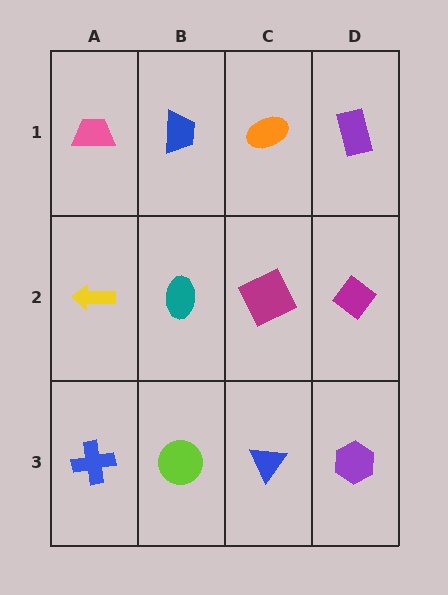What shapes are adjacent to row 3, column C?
A magenta square (row 2, column C), a lime circle (row 3, column B), a purple hexagon (row 3, column D).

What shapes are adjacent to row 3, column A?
A yellow arrow (row 2, column A), a lime circle (row 3, column B).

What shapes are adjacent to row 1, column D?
A magenta diamond (row 2, column D), an orange ellipse (row 1, column C).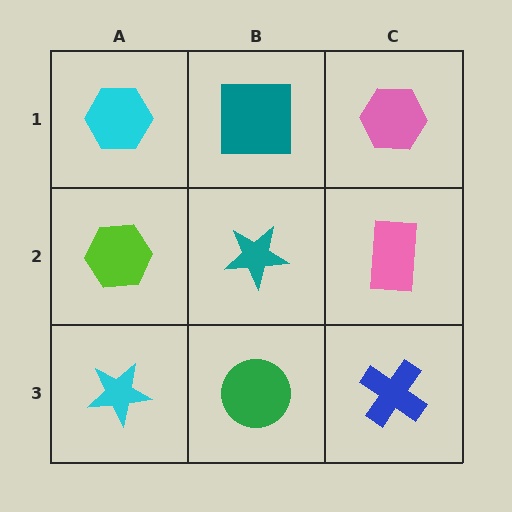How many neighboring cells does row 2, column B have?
4.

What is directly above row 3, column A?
A lime hexagon.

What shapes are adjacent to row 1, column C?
A pink rectangle (row 2, column C), a teal square (row 1, column B).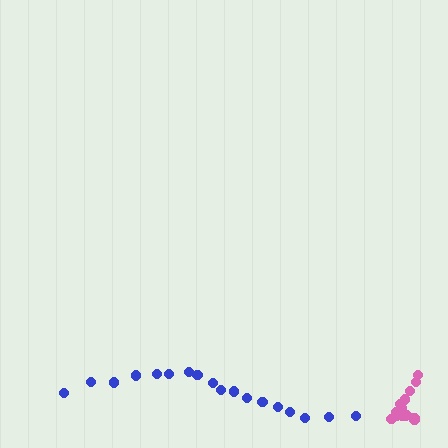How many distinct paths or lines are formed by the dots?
There are 2 distinct paths.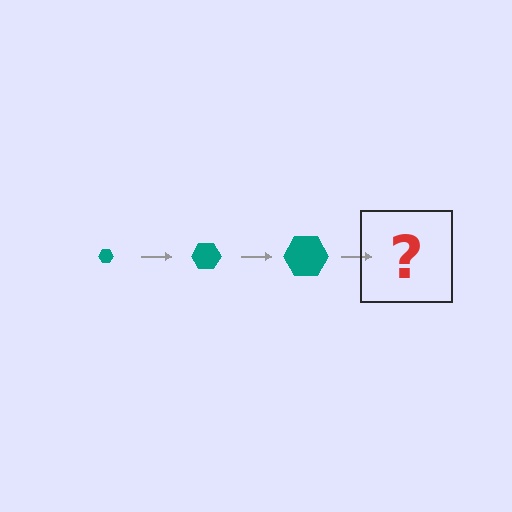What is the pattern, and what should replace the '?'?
The pattern is that the hexagon gets progressively larger each step. The '?' should be a teal hexagon, larger than the previous one.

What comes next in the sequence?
The next element should be a teal hexagon, larger than the previous one.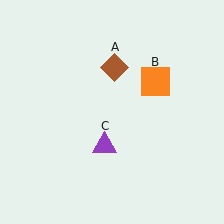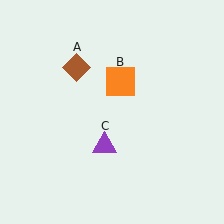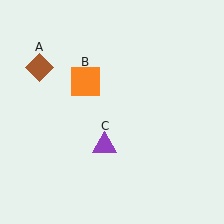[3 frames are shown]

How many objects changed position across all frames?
2 objects changed position: brown diamond (object A), orange square (object B).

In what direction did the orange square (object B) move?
The orange square (object B) moved left.